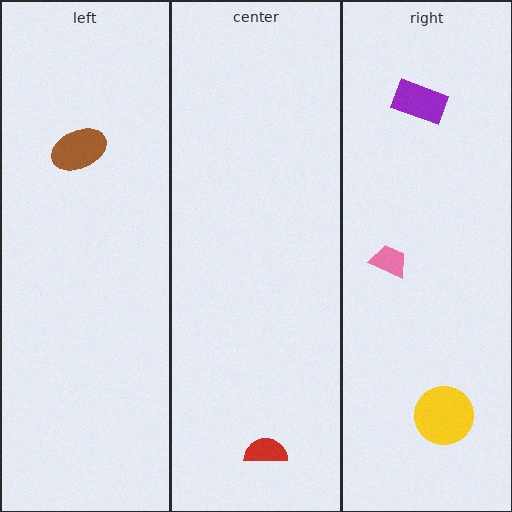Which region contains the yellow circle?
The right region.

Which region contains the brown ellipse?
The left region.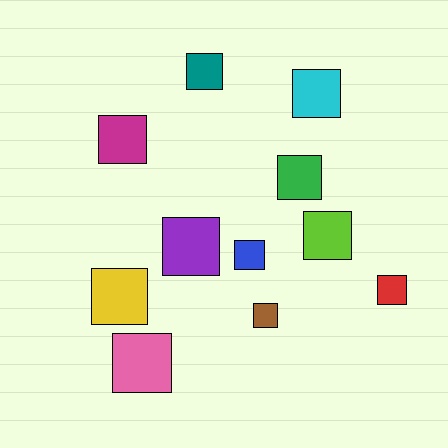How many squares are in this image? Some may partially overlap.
There are 11 squares.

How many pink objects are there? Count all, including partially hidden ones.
There is 1 pink object.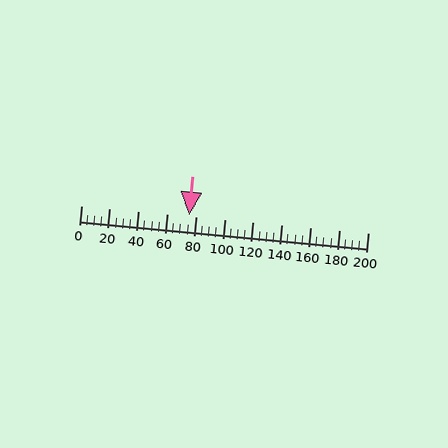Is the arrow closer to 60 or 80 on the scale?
The arrow is closer to 80.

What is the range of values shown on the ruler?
The ruler shows values from 0 to 200.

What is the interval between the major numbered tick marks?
The major tick marks are spaced 20 units apart.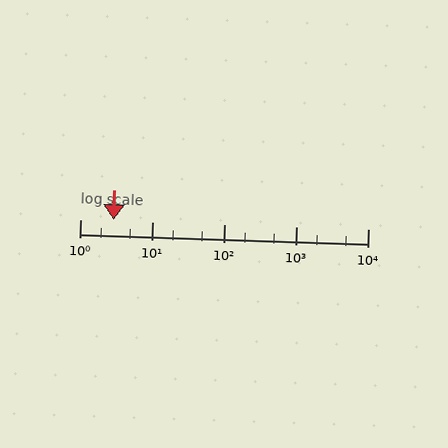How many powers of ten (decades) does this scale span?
The scale spans 4 decades, from 1 to 10000.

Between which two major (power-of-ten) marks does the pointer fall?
The pointer is between 1 and 10.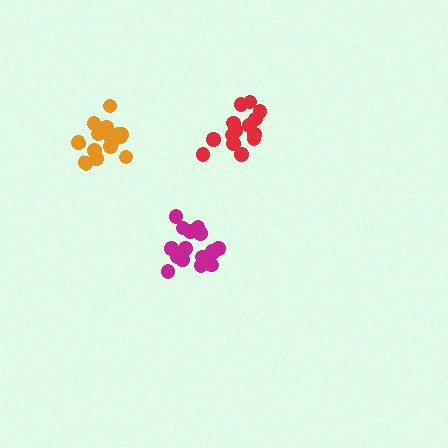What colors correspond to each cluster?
The clusters are colored: magenta, red, orange.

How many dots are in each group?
Group 1: 16 dots, Group 2: 14 dots, Group 3: 15 dots (45 total).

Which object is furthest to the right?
The red cluster is rightmost.